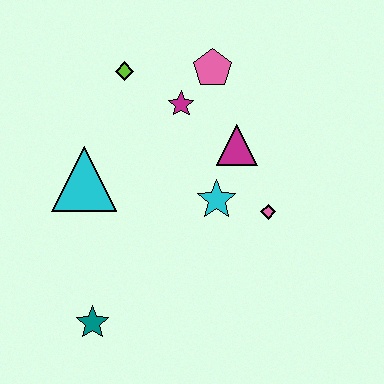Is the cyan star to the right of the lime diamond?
Yes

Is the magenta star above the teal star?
Yes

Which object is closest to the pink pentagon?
The magenta star is closest to the pink pentagon.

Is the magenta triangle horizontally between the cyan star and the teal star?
No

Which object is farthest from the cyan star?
The teal star is farthest from the cyan star.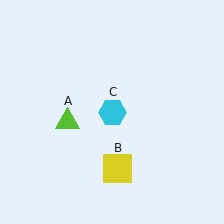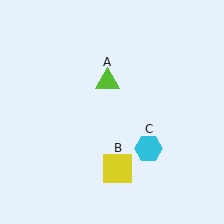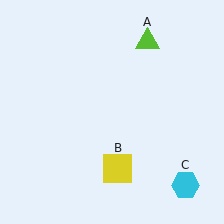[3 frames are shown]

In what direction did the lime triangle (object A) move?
The lime triangle (object A) moved up and to the right.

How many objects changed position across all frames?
2 objects changed position: lime triangle (object A), cyan hexagon (object C).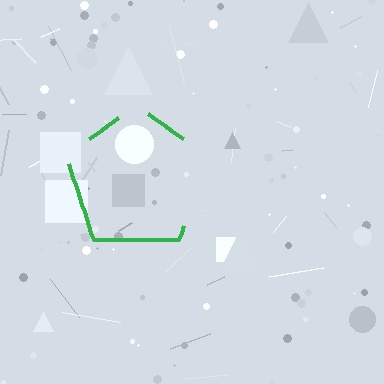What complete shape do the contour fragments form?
The contour fragments form a pentagon.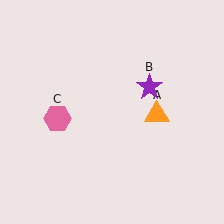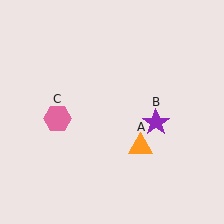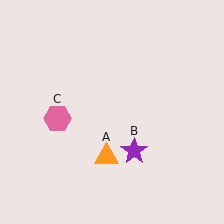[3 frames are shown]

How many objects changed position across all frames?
2 objects changed position: orange triangle (object A), purple star (object B).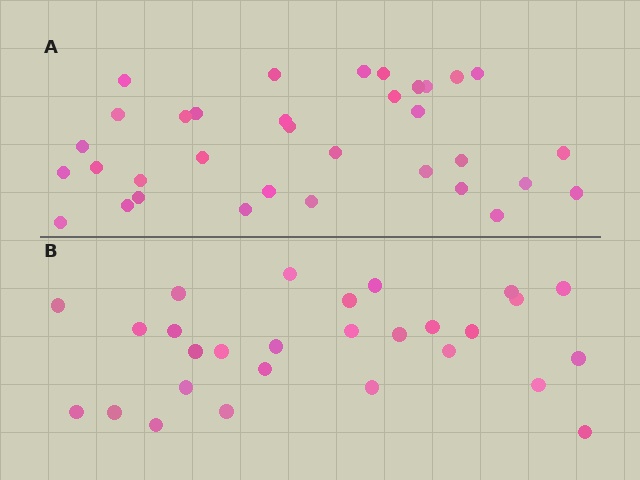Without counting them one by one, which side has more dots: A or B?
Region A (the top region) has more dots.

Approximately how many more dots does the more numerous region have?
Region A has about 6 more dots than region B.